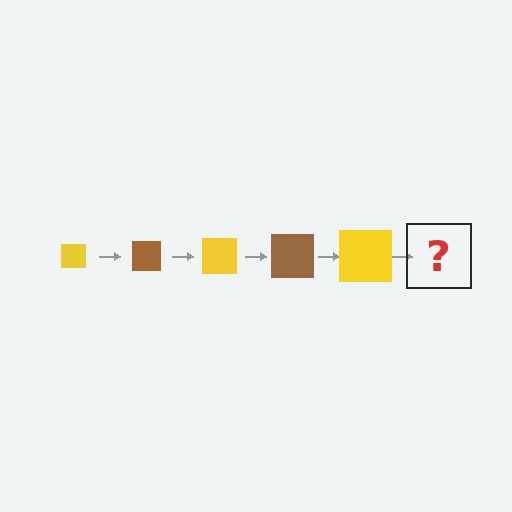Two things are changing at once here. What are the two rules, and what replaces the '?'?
The two rules are that the square grows larger each step and the color cycles through yellow and brown. The '?' should be a brown square, larger than the previous one.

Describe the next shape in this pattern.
It should be a brown square, larger than the previous one.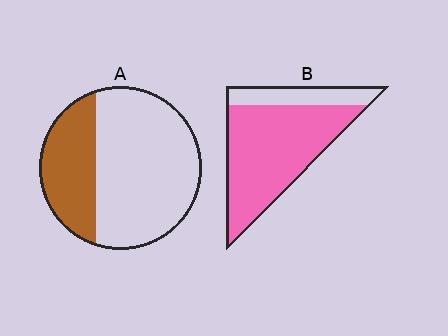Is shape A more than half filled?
No.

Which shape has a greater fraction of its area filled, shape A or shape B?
Shape B.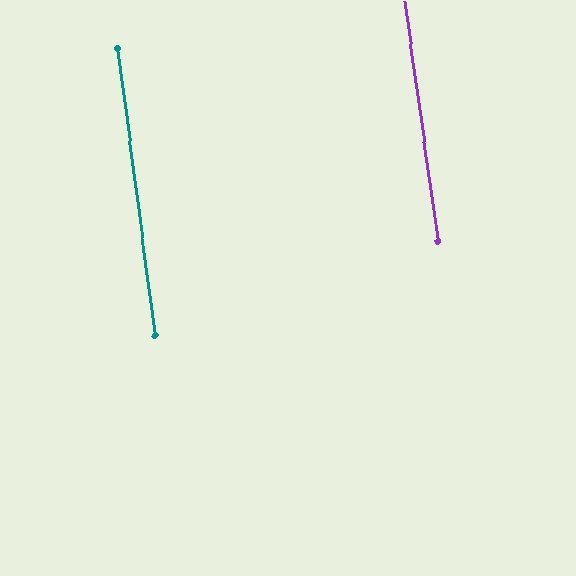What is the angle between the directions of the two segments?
Approximately 1 degree.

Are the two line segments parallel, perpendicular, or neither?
Parallel — their directions differ by only 0.5°.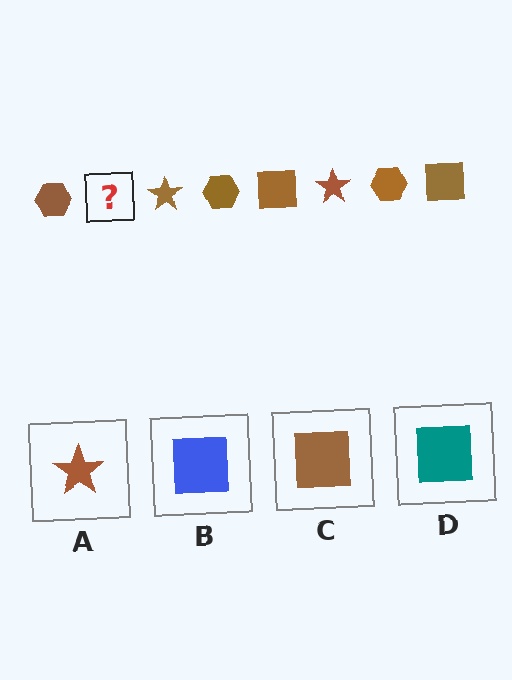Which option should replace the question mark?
Option C.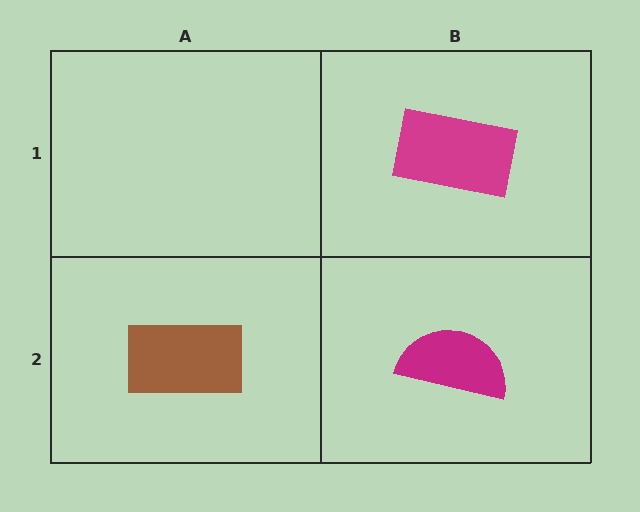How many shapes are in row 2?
2 shapes.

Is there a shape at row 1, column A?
No, that cell is empty.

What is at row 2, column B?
A magenta semicircle.